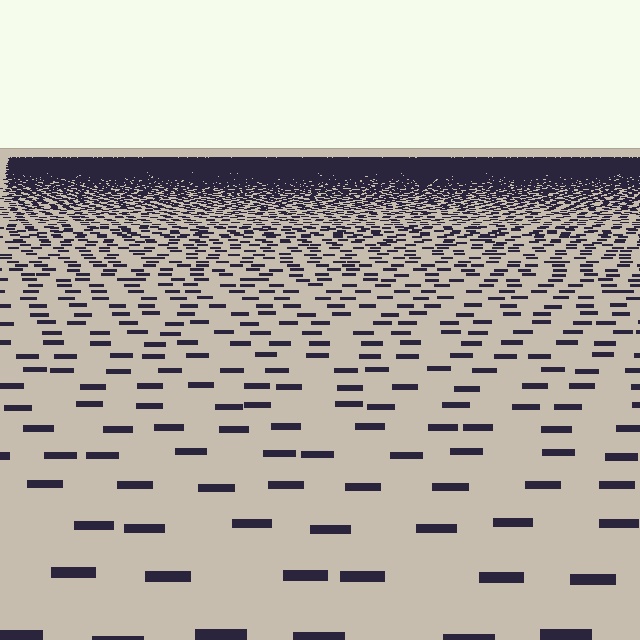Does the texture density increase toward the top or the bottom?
Density increases toward the top.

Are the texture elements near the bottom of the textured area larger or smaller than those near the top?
Larger. Near the bottom, elements are closer to the viewer and appear at a bigger on-screen size.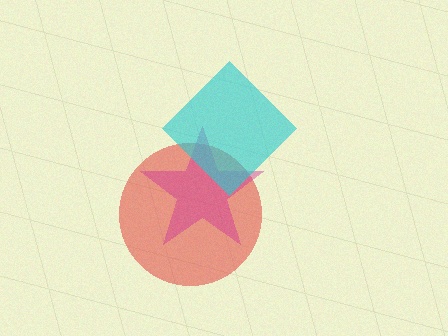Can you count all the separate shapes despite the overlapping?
Yes, there are 3 separate shapes.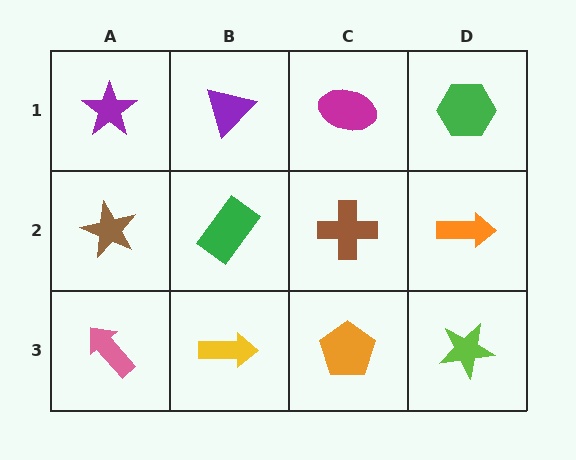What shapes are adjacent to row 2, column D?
A green hexagon (row 1, column D), a lime star (row 3, column D), a brown cross (row 2, column C).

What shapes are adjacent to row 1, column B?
A green rectangle (row 2, column B), a purple star (row 1, column A), a magenta ellipse (row 1, column C).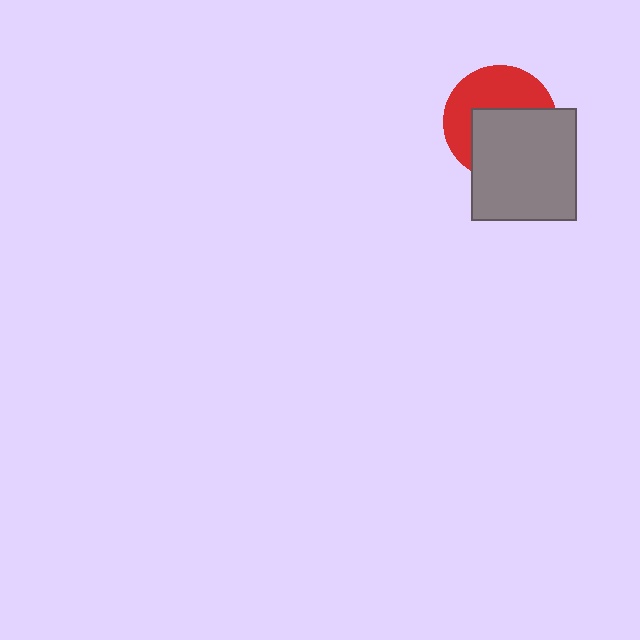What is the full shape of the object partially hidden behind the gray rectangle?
The partially hidden object is a red circle.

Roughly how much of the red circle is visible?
About half of it is visible (roughly 48%).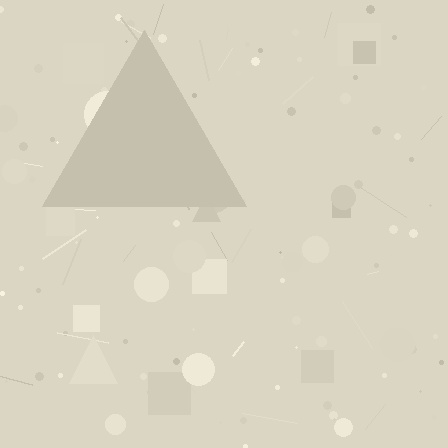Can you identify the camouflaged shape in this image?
The camouflaged shape is a triangle.